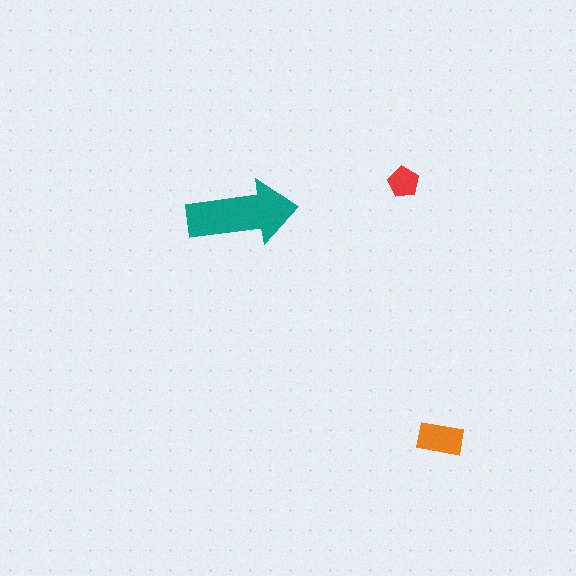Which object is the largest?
The teal arrow.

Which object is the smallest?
The red pentagon.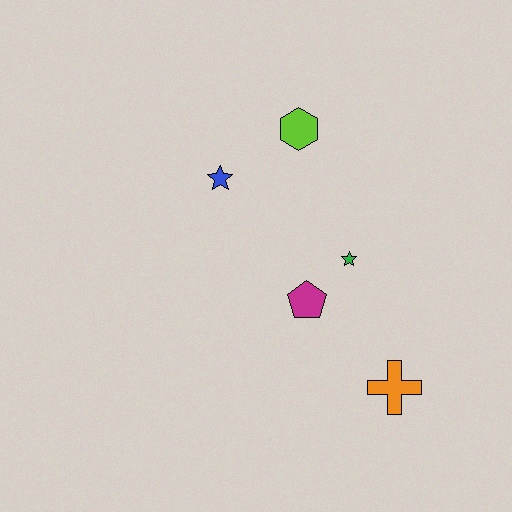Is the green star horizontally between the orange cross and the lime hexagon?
Yes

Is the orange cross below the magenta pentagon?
Yes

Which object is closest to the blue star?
The lime hexagon is closest to the blue star.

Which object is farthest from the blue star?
The orange cross is farthest from the blue star.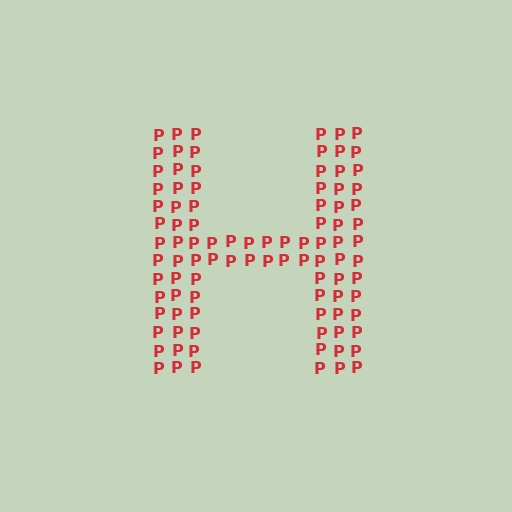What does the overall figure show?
The overall figure shows the letter H.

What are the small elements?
The small elements are letter P's.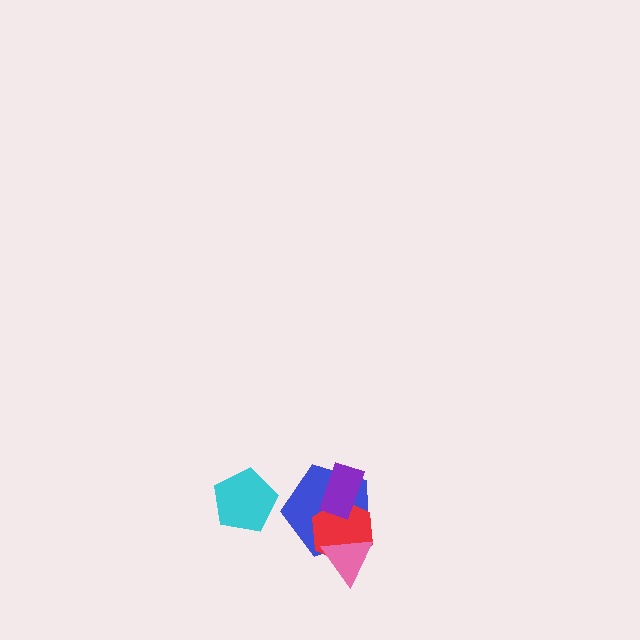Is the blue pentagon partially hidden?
Yes, it is partially covered by another shape.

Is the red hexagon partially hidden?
Yes, it is partially covered by another shape.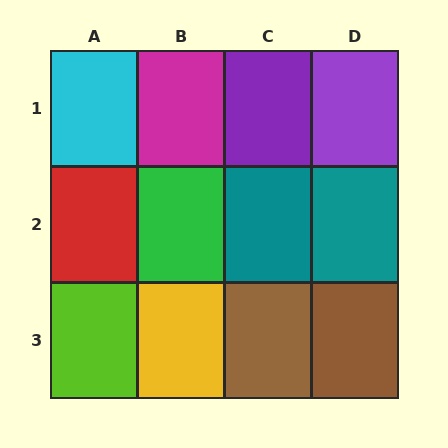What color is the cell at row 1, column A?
Cyan.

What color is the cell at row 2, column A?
Red.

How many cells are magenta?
1 cell is magenta.